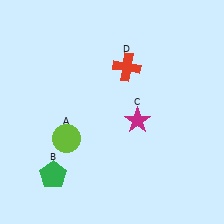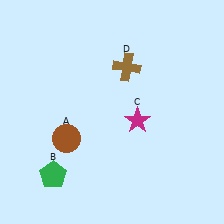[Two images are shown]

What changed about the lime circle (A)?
In Image 1, A is lime. In Image 2, it changed to brown.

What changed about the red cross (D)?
In Image 1, D is red. In Image 2, it changed to brown.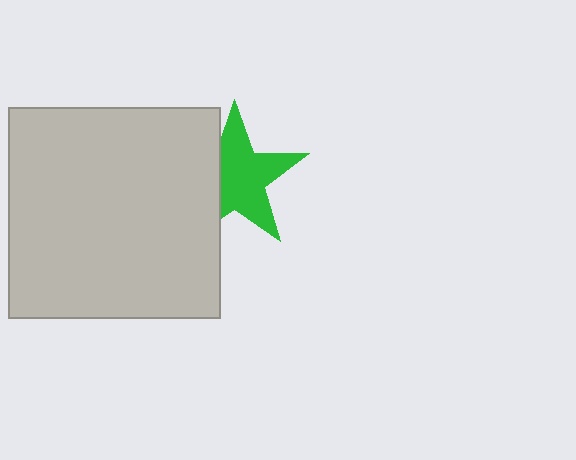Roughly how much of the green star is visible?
Most of it is visible (roughly 67%).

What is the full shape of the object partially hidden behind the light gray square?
The partially hidden object is a green star.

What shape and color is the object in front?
The object in front is a light gray square.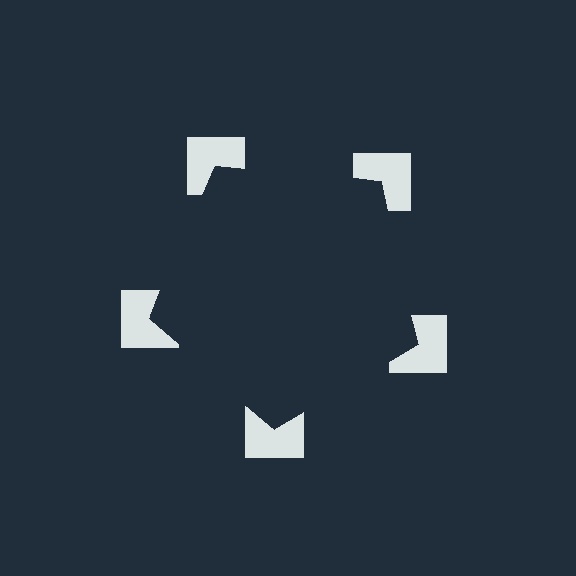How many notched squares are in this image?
There are 5 — one at each vertex of the illusory pentagon.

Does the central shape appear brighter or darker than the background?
It typically appears slightly darker than the background, even though no actual brightness change is drawn.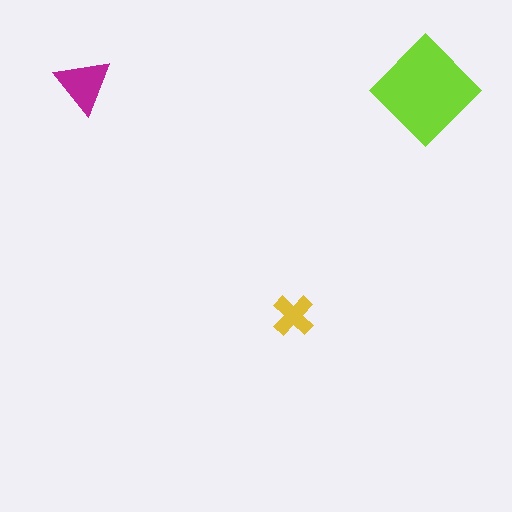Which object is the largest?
The lime diamond.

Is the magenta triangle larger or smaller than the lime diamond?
Smaller.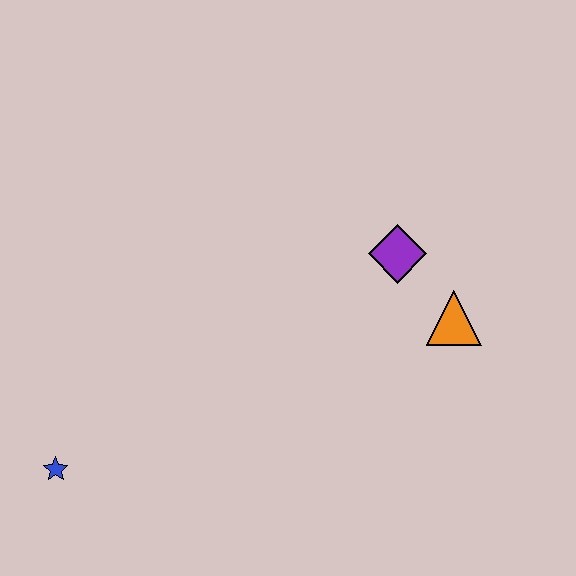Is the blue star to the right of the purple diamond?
No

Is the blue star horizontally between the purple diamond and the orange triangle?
No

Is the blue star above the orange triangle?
No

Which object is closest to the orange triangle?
The purple diamond is closest to the orange triangle.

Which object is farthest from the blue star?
The orange triangle is farthest from the blue star.